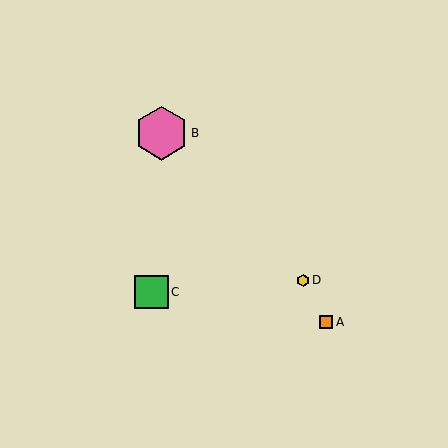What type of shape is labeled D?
Shape D is a yellow hexagon.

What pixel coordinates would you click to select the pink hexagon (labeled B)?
Click at (161, 133) to select the pink hexagon B.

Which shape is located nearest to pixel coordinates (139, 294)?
The green square (labeled C) at (152, 292) is nearest to that location.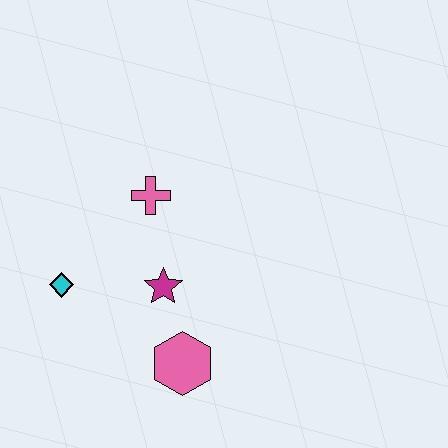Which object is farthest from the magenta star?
The cyan diamond is farthest from the magenta star.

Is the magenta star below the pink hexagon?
No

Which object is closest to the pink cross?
The magenta star is closest to the pink cross.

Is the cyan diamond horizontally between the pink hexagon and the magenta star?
No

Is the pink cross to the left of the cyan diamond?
No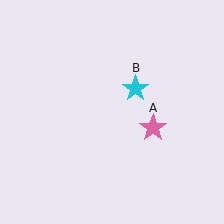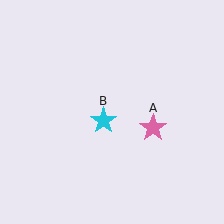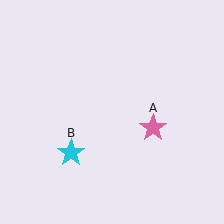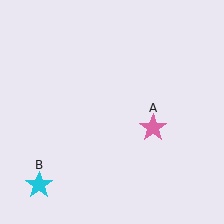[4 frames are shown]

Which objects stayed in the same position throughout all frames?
Pink star (object A) remained stationary.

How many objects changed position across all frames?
1 object changed position: cyan star (object B).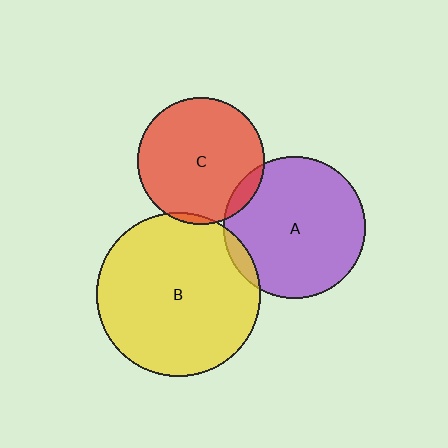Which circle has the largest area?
Circle B (yellow).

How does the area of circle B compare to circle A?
Approximately 1.3 times.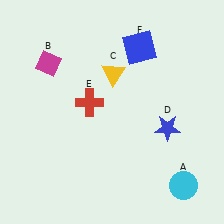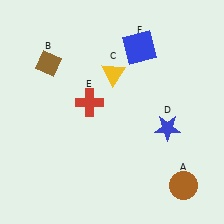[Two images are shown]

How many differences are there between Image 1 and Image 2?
There are 2 differences between the two images.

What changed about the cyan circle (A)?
In Image 1, A is cyan. In Image 2, it changed to brown.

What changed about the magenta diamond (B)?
In Image 1, B is magenta. In Image 2, it changed to brown.